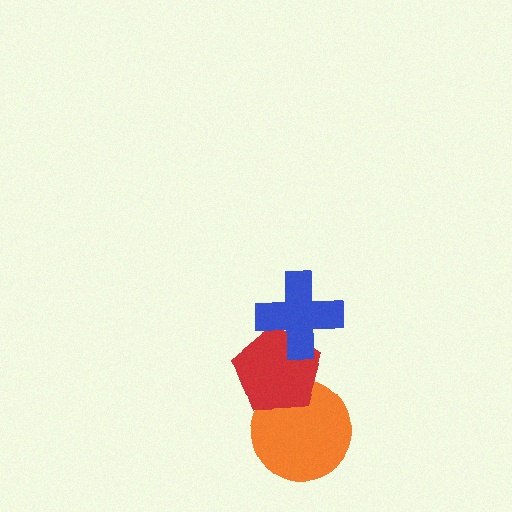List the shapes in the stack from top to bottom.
From top to bottom: the blue cross, the red pentagon, the orange circle.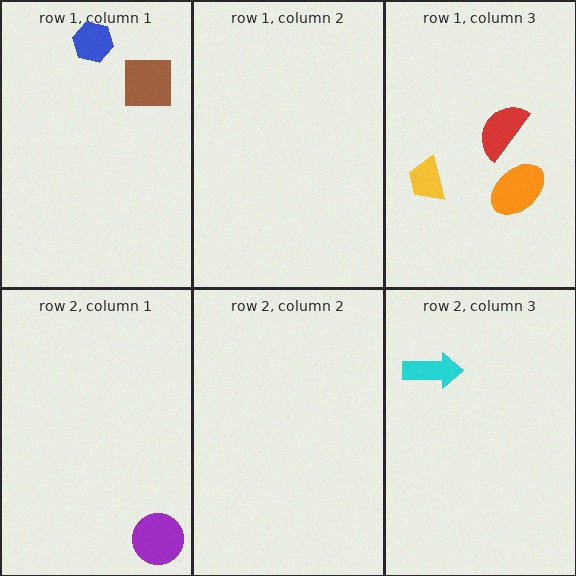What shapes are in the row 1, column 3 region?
The red semicircle, the yellow trapezoid, the orange ellipse.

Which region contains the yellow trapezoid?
The row 1, column 3 region.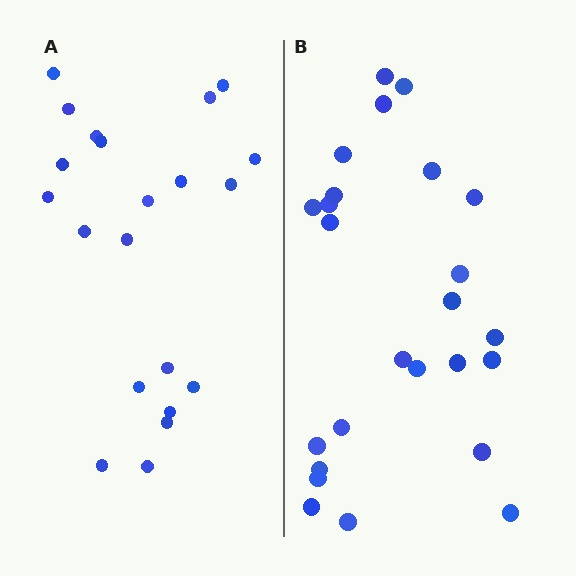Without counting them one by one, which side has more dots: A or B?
Region B (the right region) has more dots.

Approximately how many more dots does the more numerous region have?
Region B has about 4 more dots than region A.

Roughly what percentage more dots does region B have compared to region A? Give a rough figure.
About 20% more.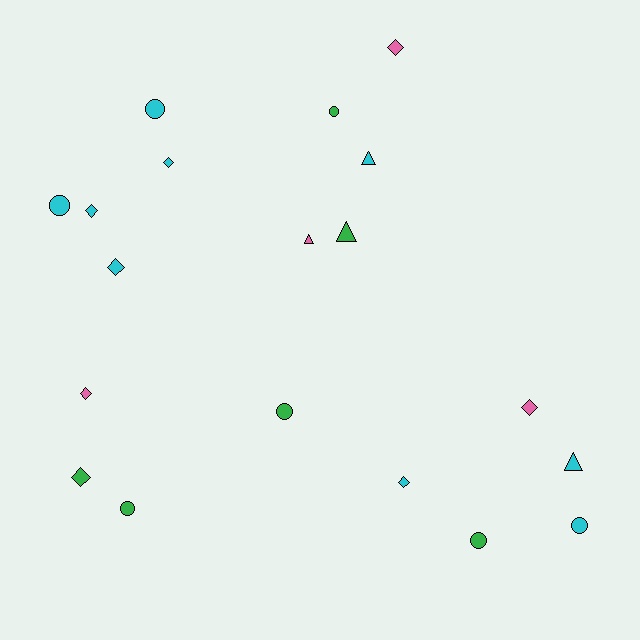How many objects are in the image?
There are 19 objects.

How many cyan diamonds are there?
There are 4 cyan diamonds.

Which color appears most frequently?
Cyan, with 9 objects.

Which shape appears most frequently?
Diamond, with 8 objects.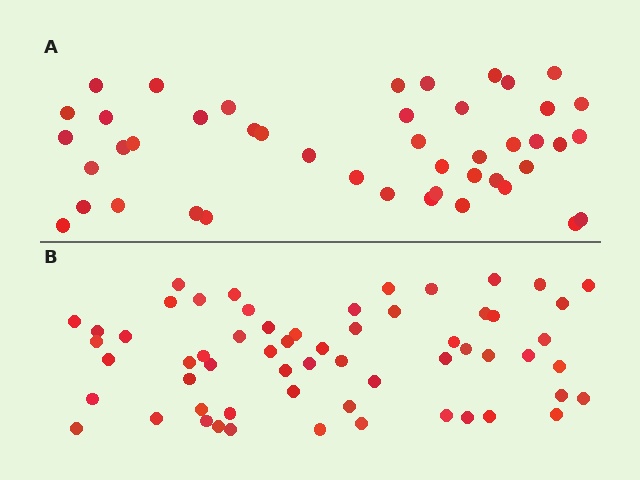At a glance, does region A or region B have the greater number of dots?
Region B (the bottom region) has more dots.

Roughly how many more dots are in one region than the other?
Region B has approximately 15 more dots than region A.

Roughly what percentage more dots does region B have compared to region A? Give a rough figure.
About 35% more.